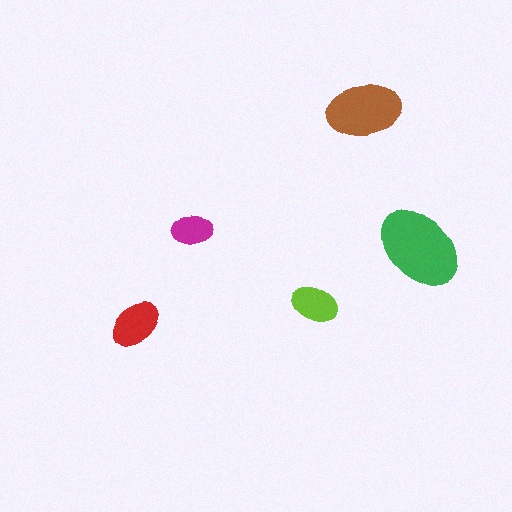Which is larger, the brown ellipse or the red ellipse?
The brown one.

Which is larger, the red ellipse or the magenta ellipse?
The red one.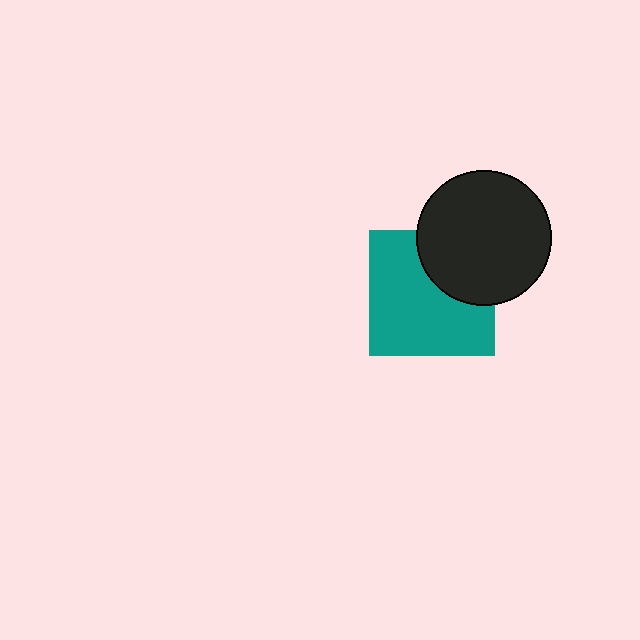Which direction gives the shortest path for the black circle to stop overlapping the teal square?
Moving toward the upper-right gives the shortest separation.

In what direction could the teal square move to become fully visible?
The teal square could move toward the lower-left. That would shift it out from behind the black circle entirely.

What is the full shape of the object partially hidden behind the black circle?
The partially hidden object is a teal square.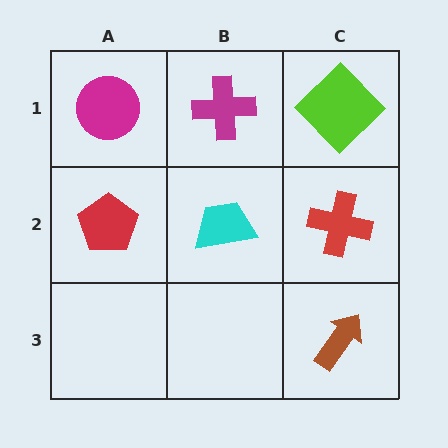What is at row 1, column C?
A lime diamond.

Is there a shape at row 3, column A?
No, that cell is empty.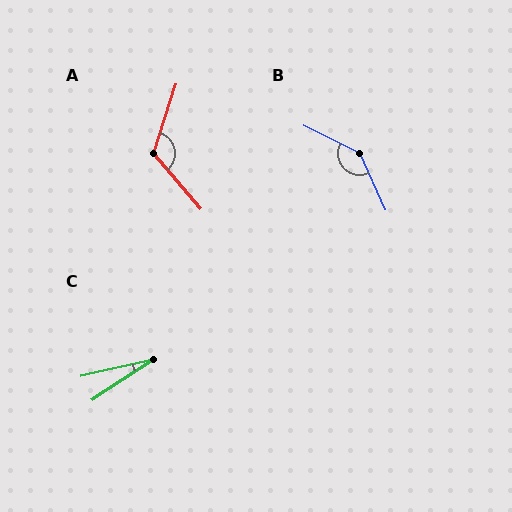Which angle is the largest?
B, at approximately 141 degrees.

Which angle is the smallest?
C, at approximately 21 degrees.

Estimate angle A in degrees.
Approximately 121 degrees.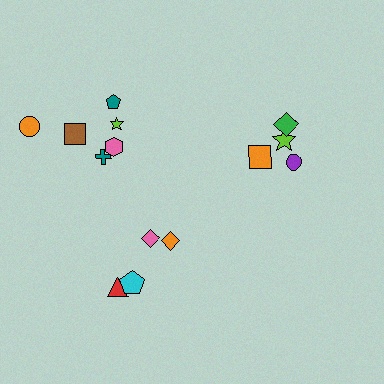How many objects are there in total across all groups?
There are 14 objects.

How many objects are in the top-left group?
There are 6 objects.